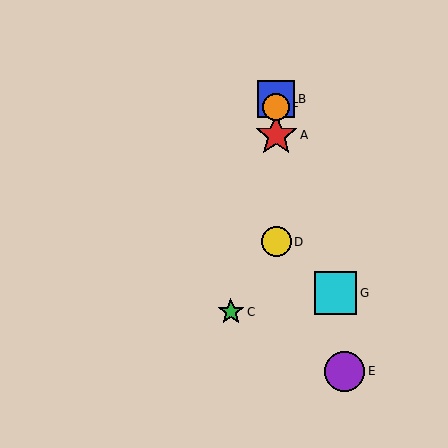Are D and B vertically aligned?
Yes, both are at x≈276.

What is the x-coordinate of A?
Object A is at x≈276.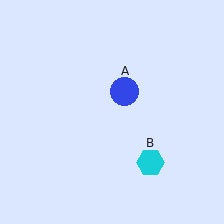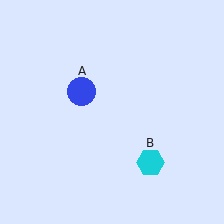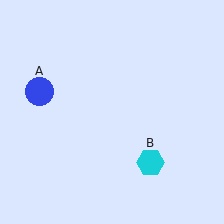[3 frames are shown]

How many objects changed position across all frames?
1 object changed position: blue circle (object A).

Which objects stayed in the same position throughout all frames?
Cyan hexagon (object B) remained stationary.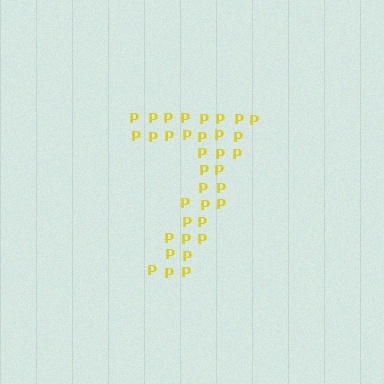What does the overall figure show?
The overall figure shows the digit 7.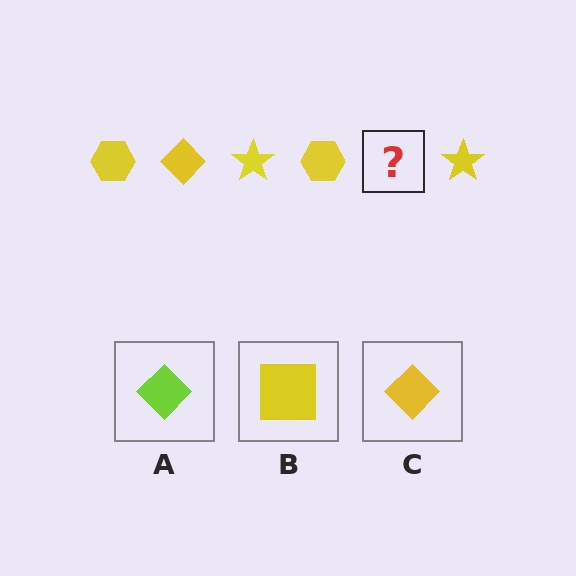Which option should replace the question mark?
Option C.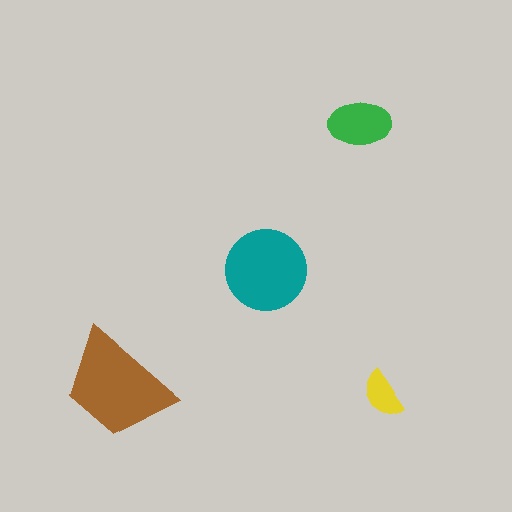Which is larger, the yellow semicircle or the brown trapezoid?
The brown trapezoid.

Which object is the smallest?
The yellow semicircle.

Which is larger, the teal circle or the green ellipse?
The teal circle.